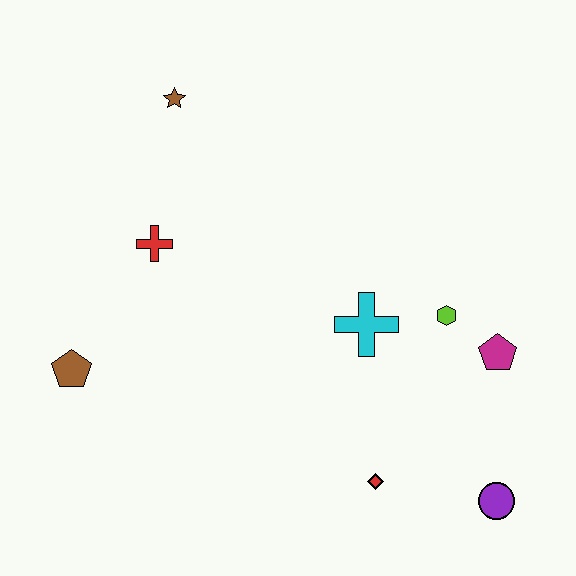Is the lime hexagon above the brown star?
No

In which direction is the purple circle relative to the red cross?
The purple circle is to the right of the red cross.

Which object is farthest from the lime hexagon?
The brown pentagon is farthest from the lime hexagon.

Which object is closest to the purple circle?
The red diamond is closest to the purple circle.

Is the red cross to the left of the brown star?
Yes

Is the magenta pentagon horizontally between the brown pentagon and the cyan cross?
No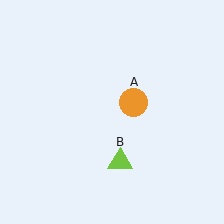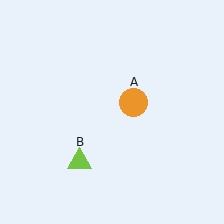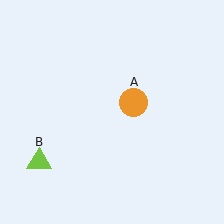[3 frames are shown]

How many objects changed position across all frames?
1 object changed position: lime triangle (object B).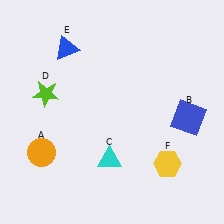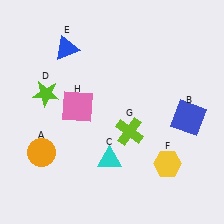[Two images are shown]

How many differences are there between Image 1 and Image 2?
There are 2 differences between the two images.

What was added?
A lime cross (G), a pink square (H) were added in Image 2.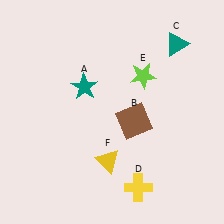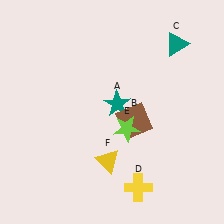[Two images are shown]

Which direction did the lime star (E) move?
The lime star (E) moved down.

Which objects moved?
The objects that moved are: the teal star (A), the lime star (E).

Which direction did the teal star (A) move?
The teal star (A) moved right.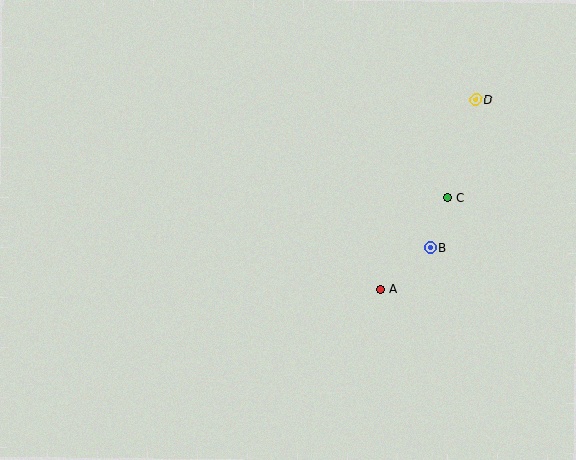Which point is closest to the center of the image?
Point A at (381, 289) is closest to the center.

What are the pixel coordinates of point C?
Point C is at (448, 198).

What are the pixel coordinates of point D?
Point D is at (476, 100).